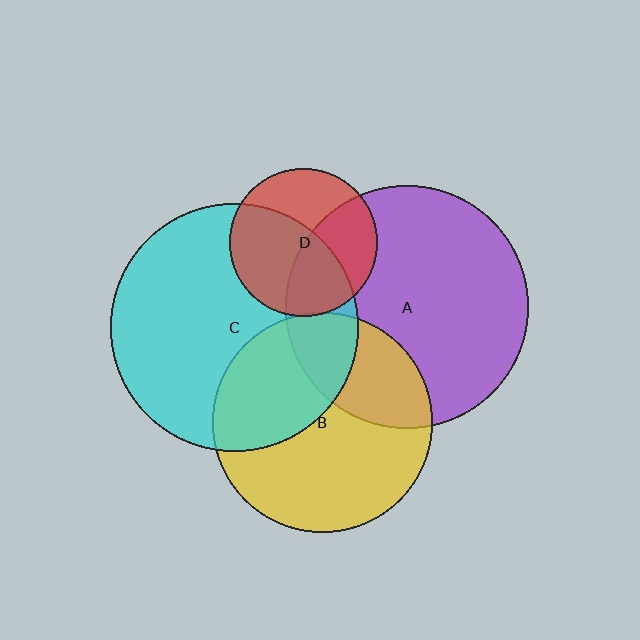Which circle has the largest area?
Circle C (cyan).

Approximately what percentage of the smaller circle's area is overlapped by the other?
Approximately 40%.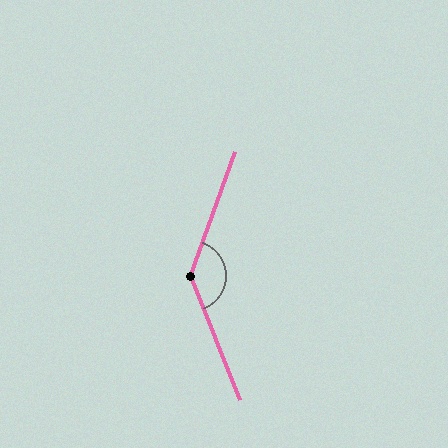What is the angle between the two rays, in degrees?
Approximately 139 degrees.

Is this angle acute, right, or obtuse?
It is obtuse.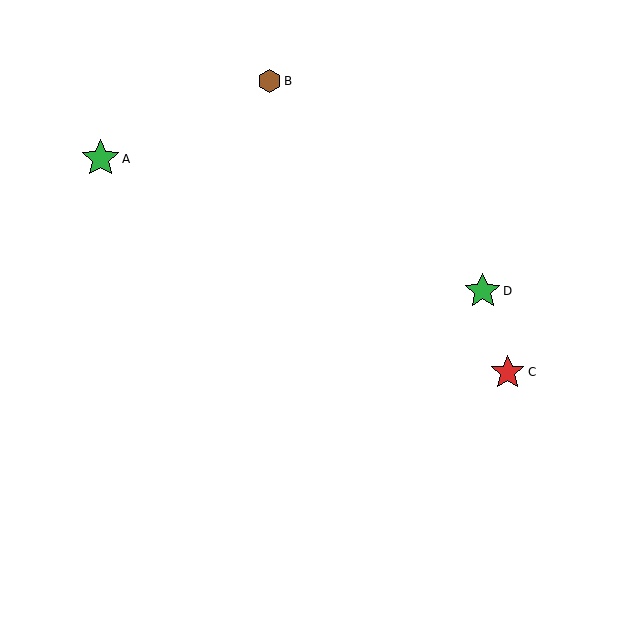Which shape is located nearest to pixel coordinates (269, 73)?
The brown hexagon (labeled B) at (269, 81) is nearest to that location.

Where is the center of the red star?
The center of the red star is at (508, 372).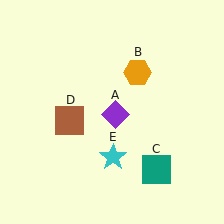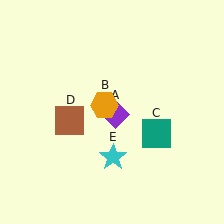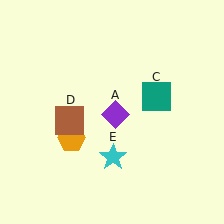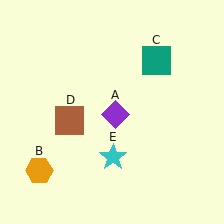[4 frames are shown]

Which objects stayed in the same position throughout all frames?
Purple diamond (object A) and brown square (object D) and cyan star (object E) remained stationary.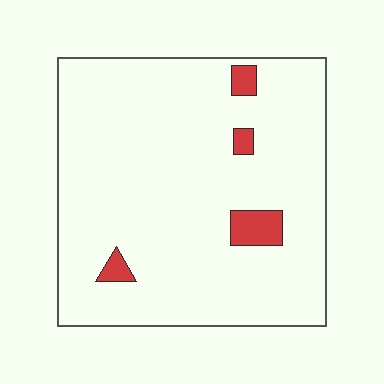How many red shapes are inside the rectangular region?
4.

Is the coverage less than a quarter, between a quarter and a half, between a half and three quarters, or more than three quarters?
Less than a quarter.